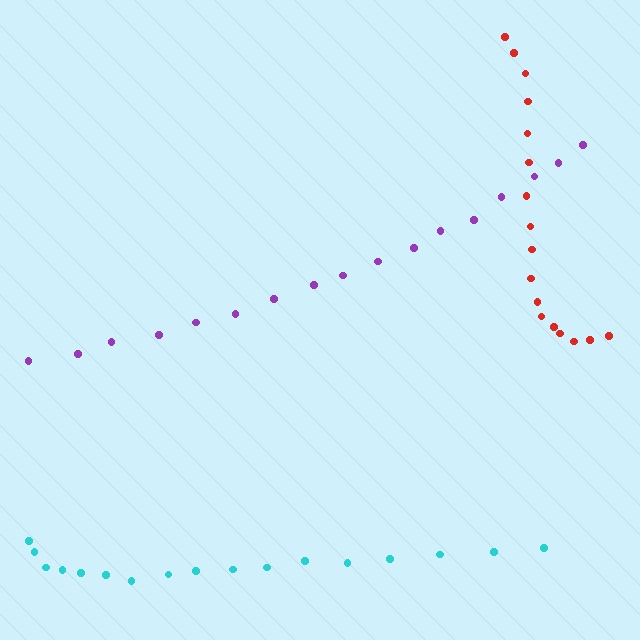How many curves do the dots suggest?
There are 3 distinct paths.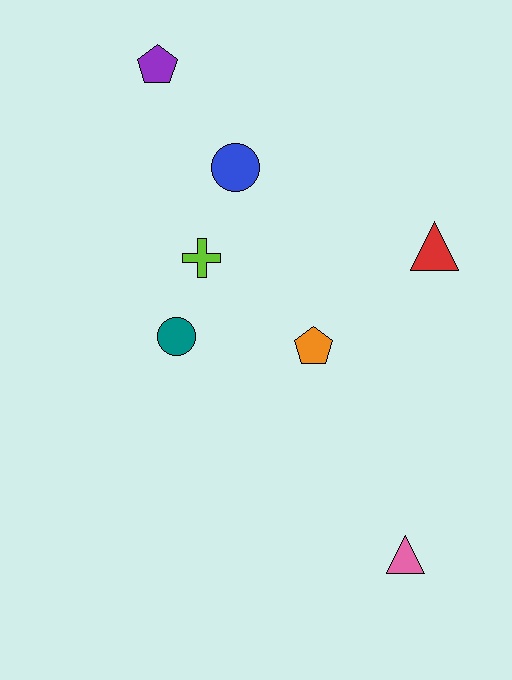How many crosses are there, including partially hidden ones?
There is 1 cross.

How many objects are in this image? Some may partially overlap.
There are 7 objects.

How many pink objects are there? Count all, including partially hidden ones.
There is 1 pink object.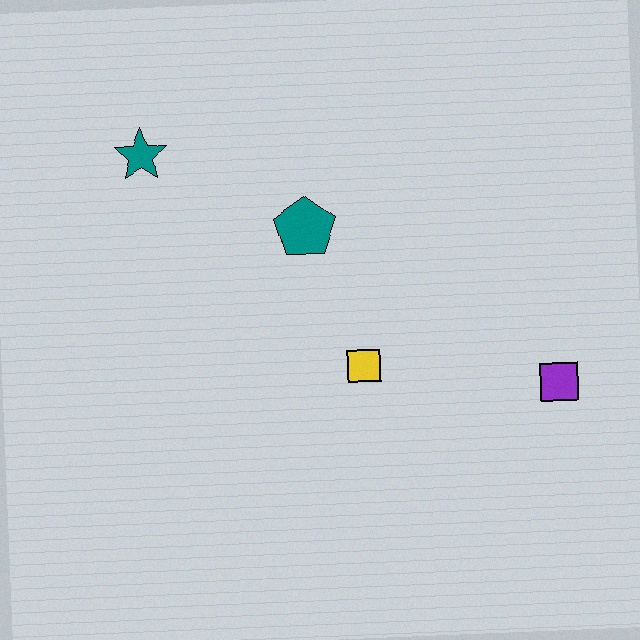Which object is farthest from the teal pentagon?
The purple square is farthest from the teal pentagon.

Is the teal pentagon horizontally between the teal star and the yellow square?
Yes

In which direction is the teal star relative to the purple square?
The teal star is to the left of the purple square.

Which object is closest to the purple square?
The yellow square is closest to the purple square.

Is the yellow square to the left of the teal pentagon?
No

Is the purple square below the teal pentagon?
Yes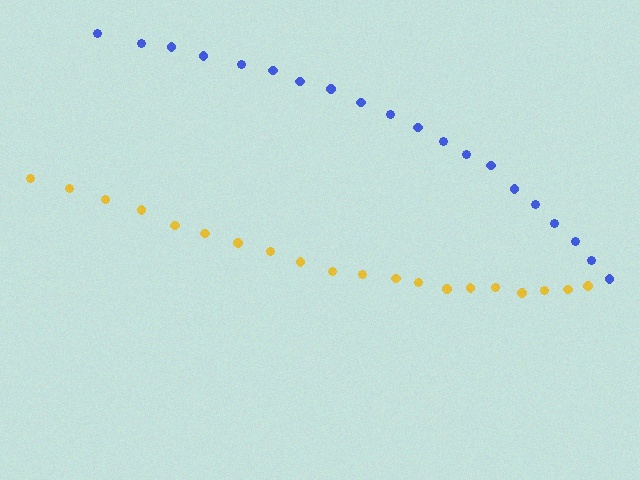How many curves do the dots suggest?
There are 2 distinct paths.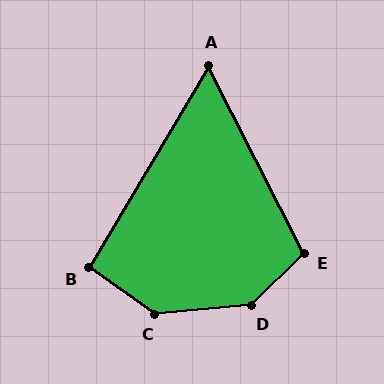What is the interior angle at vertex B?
Approximately 95 degrees (approximately right).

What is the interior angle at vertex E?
Approximately 108 degrees (obtuse).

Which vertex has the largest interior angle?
D, at approximately 141 degrees.